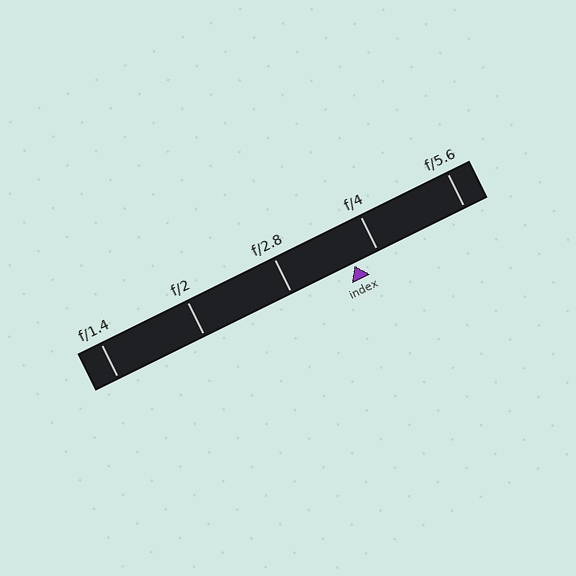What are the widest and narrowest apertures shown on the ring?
The widest aperture shown is f/1.4 and the narrowest is f/5.6.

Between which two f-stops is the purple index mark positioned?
The index mark is between f/2.8 and f/4.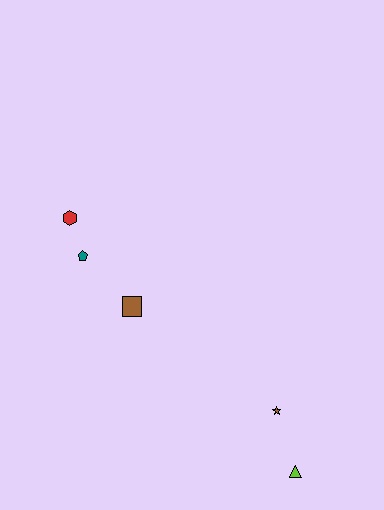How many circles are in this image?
There are no circles.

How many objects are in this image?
There are 5 objects.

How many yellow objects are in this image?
There are no yellow objects.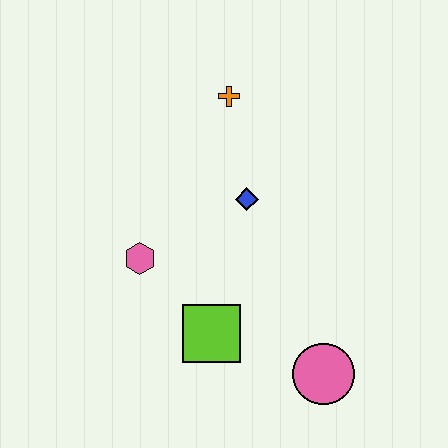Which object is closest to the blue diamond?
The orange cross is closest to the blue diamond.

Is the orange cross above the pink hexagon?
Yes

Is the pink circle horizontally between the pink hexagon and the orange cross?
No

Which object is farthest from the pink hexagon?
The pink circle is farthest from the pink hexagon.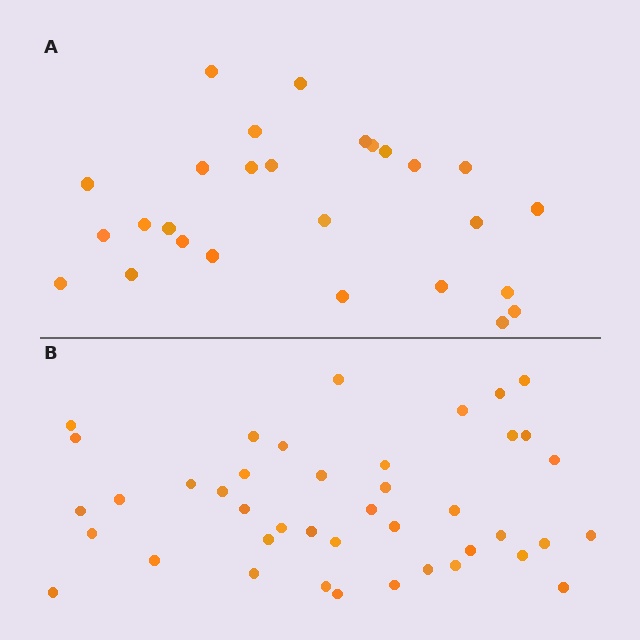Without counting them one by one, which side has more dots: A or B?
Region B (the bottom region) has more dots.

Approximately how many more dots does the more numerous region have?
Region B has approximately 15 more dots than region A.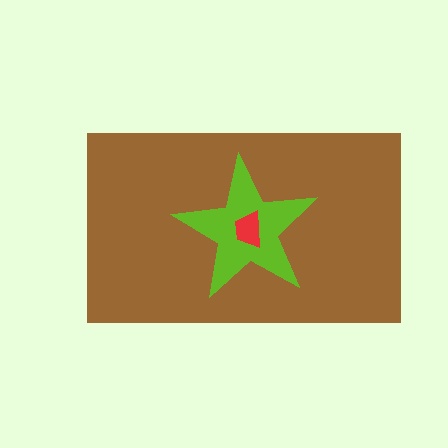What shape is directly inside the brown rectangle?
The lime star.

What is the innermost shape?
The red trapezoid.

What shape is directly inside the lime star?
The red trapezoid.